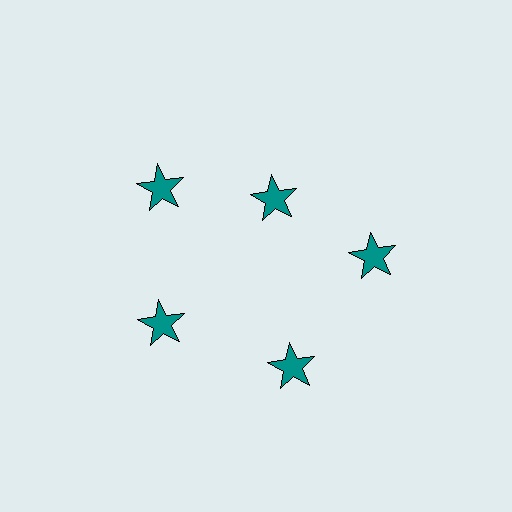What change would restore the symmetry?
The symmetry would be restored by moving it outward, back onto the ring so that all 5 stars sit at equal angles and equal distance from the center.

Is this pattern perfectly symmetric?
No. The 5 teal stars are arranged in a ring, but one element near the 1 o'clock position is pulled inward toward the center, breaking the 5-fold rotational symmetry.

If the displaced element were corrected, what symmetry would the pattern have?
It would have 5-fold rotational symmetry — the pattern would map onto itself every 72 degrees.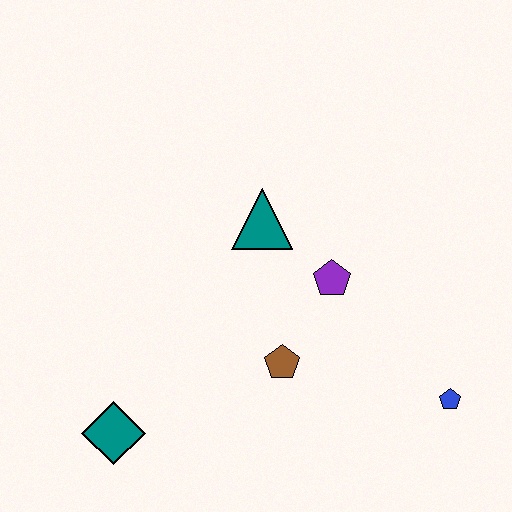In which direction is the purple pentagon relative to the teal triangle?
The purple pentagon is to the right of the teal triangle.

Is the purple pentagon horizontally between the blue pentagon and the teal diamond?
Yes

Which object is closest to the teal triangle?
The purple pentagon is closest to the teal triangle.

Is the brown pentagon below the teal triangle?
Yes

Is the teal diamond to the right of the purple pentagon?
No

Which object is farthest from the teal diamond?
The blue pentagon is farthest from the teal diamond.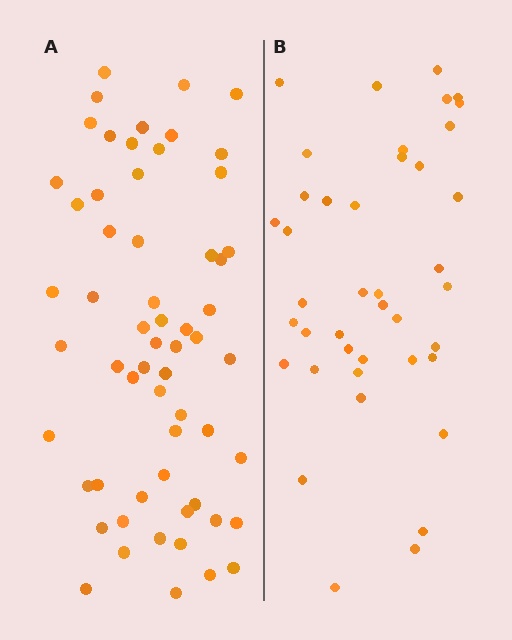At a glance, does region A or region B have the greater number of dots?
Region A (the left region) has more dots.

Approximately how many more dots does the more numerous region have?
Region A has approximately 20 more dots than region B.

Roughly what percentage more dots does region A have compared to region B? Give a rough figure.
About 45% more.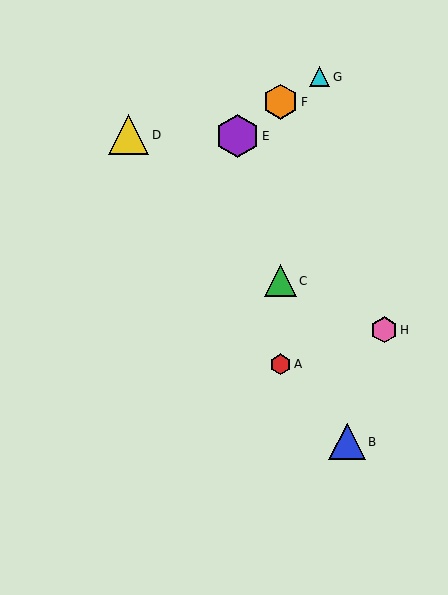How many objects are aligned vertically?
3 objects (A, C, F) are aligned vertically.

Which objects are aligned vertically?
Objects A, C, F are aligned vertically.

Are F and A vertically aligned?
Yes, both are at x≈280.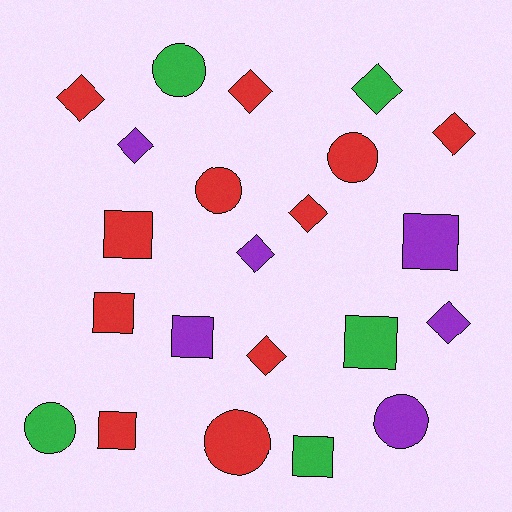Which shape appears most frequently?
Diamond, with 9 objects.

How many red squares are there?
There are 3 red squares.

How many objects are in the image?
There are 22 objects.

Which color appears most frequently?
Red, with 11 objects.